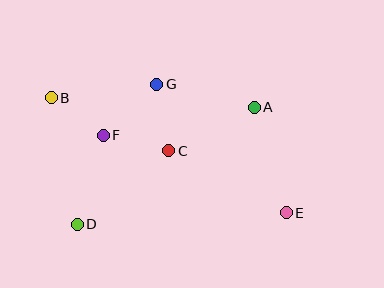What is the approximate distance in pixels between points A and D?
The distance between A and D is approximately 212 pixels.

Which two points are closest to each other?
Points B and F are closest to each other.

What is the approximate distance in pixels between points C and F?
The distance between C and F is approximately 67 pixels.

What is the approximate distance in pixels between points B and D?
The distance between B and D is approximately 129 pixels.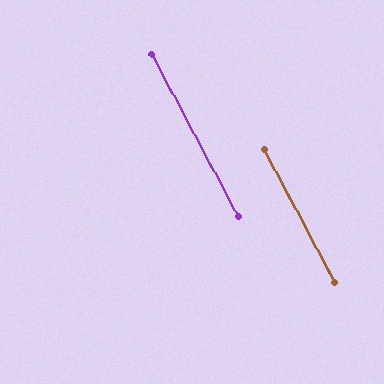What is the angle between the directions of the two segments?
Approximately 0 degrees.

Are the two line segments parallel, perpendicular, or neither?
Parallel — their directions differ by only 0.3°.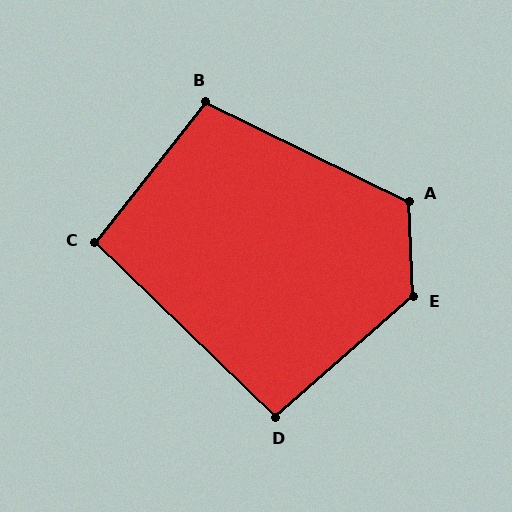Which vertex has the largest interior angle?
E, at approximately 129 degrees.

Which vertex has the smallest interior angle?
D, at approximately 95 degrees.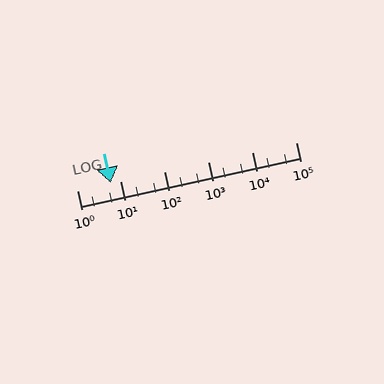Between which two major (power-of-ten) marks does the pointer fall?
The pointer is between 1 and 10.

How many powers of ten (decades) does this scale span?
The scale spans 5 decades, from 1 to 100000.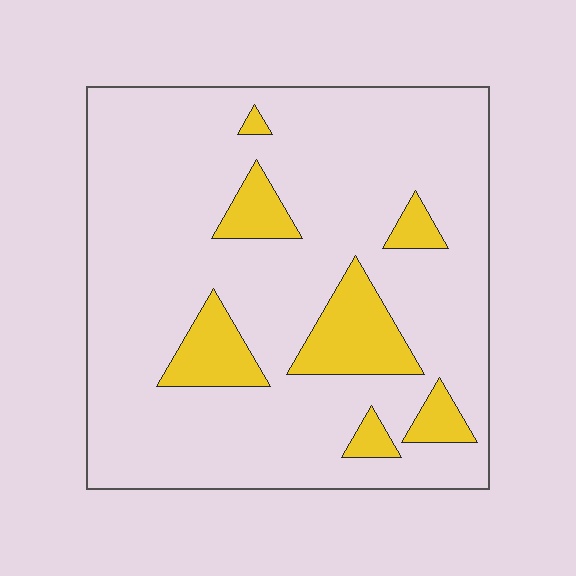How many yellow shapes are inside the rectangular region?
7.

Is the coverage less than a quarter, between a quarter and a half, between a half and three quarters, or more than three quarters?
Less than a quarter.